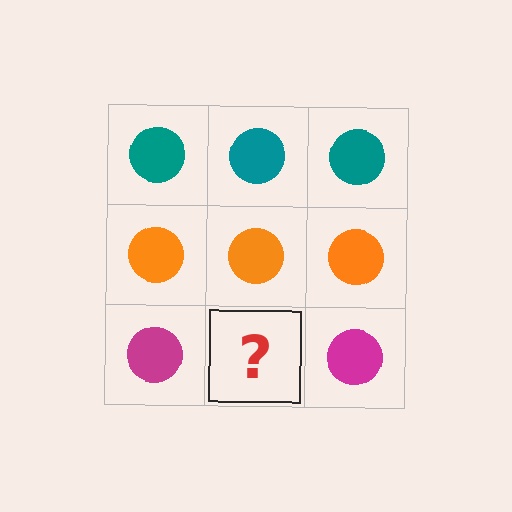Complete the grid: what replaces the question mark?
The question mark should be replaced with a magenta circle.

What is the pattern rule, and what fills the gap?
The rule is that each row has a consistent color. The gap should be filled with a magenta circle.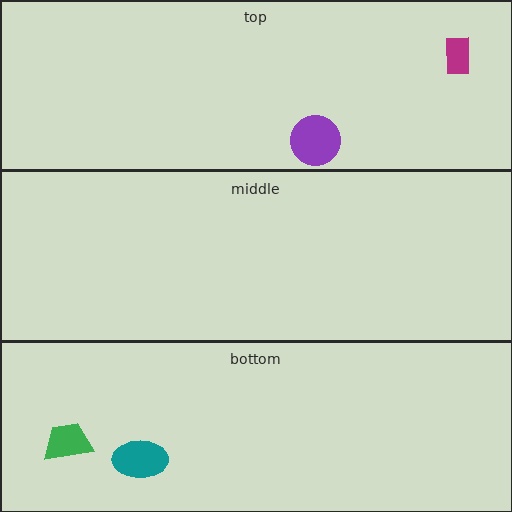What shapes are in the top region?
The magenta rectangle, the purple circle.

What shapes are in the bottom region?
The teal ellipse, the green trapezoid.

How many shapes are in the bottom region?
2.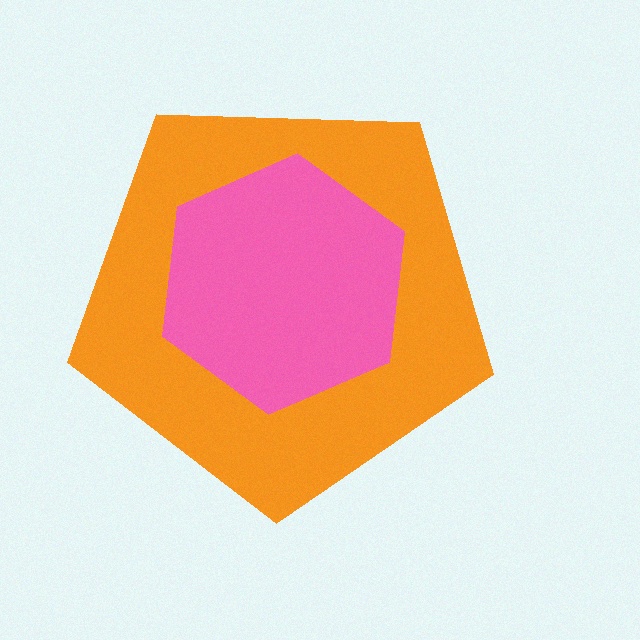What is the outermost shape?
The orange pentagon.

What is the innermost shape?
The pink hexagon.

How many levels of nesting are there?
2.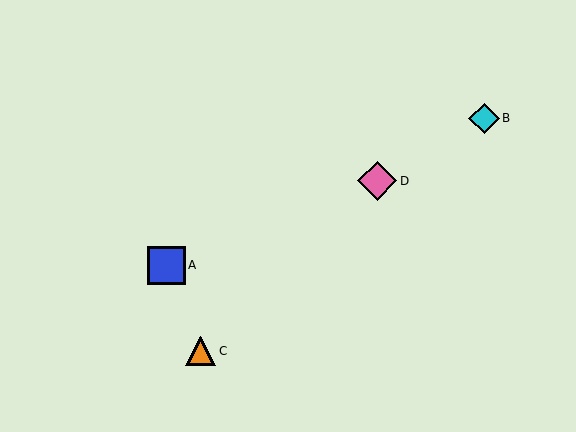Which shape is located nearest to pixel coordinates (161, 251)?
The blue square (labeled A) at (167, 265) is nearest to that location.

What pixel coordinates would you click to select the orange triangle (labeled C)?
Click at (201, 351) to select the orange triangle C.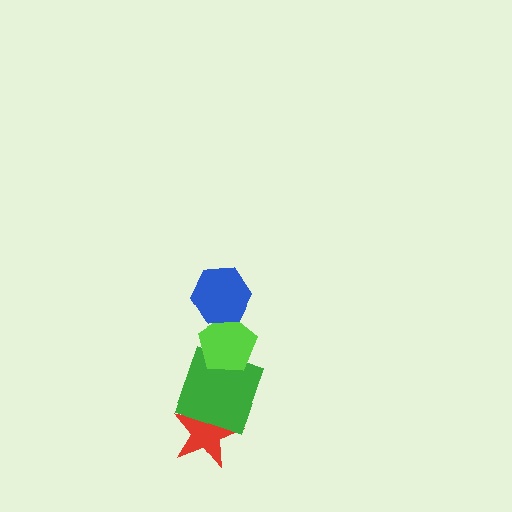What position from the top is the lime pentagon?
The lime pentagon is 2nd from the top.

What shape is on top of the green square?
The lime pentagon is on top of the green square.